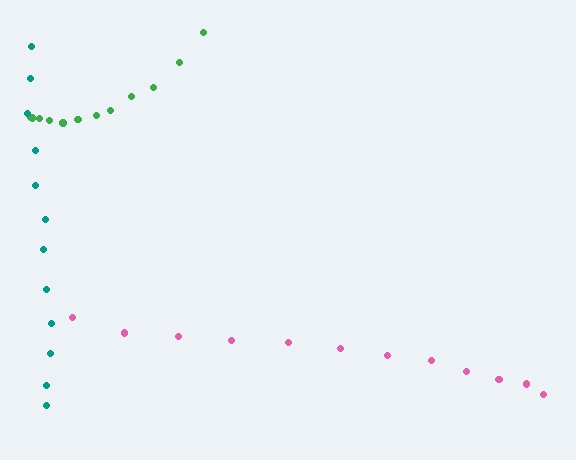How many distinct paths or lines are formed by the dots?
There are 3 distinct paths.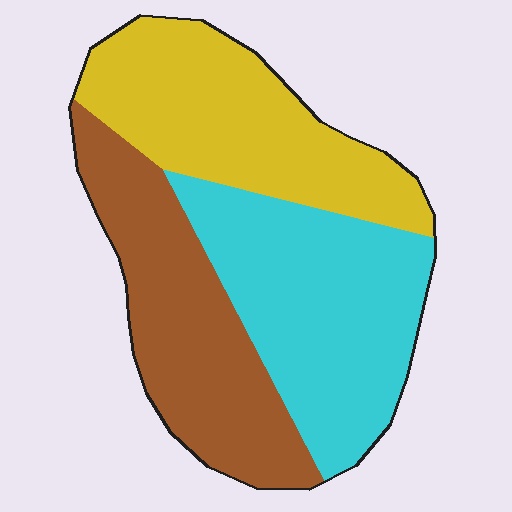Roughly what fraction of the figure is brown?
Brown takes up about one third (1/3) of the figure.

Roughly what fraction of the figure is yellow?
Yellow takes up about one third (1/3) of the figure.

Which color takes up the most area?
Cyan, at roughly 35%.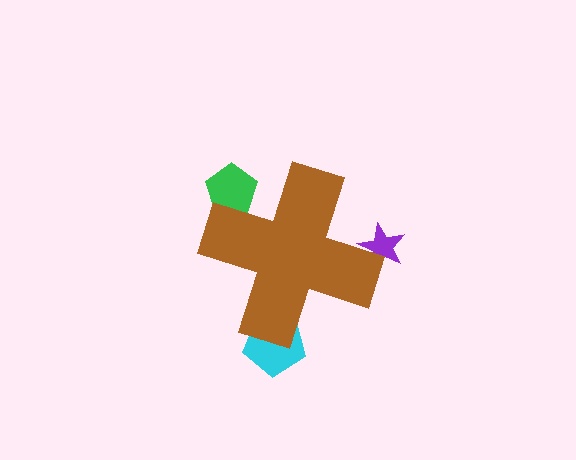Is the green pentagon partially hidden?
Yes, the green pentagon is partially hidden behind the brown cross.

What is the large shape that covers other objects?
A brown cross.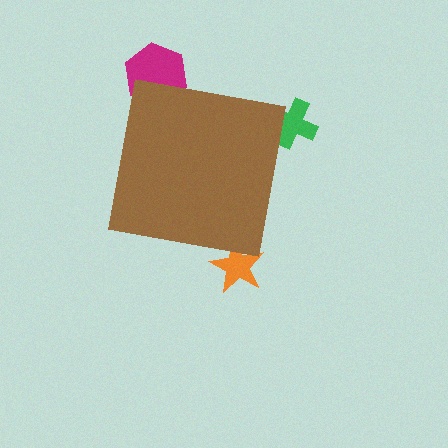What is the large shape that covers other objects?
A brown square.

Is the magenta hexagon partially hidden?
Yes, the magenta hexagon is partially hidden behind the brown square.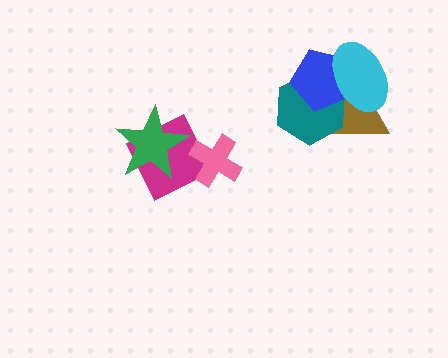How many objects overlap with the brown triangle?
3 objects overlap with the brown triangle.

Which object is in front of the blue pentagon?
The cyan ellipse is in front of the blue pentagon.